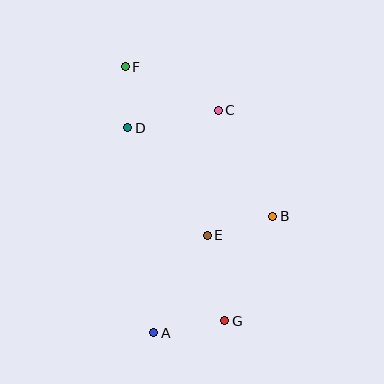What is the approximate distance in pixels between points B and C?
The distance between B and C is approximately 120 pixels.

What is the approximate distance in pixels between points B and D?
The distance between B and D is approximately 170 pixels.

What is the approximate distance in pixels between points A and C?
The distance between A and C is approximately 232 pixels.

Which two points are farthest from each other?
Points F and G are farthest from each other.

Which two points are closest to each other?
Points D and F are closest to each other.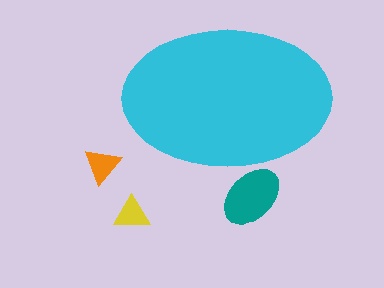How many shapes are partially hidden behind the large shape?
1 shape is partially hidden.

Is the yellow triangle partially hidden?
No, the yellow triangle is fully visible.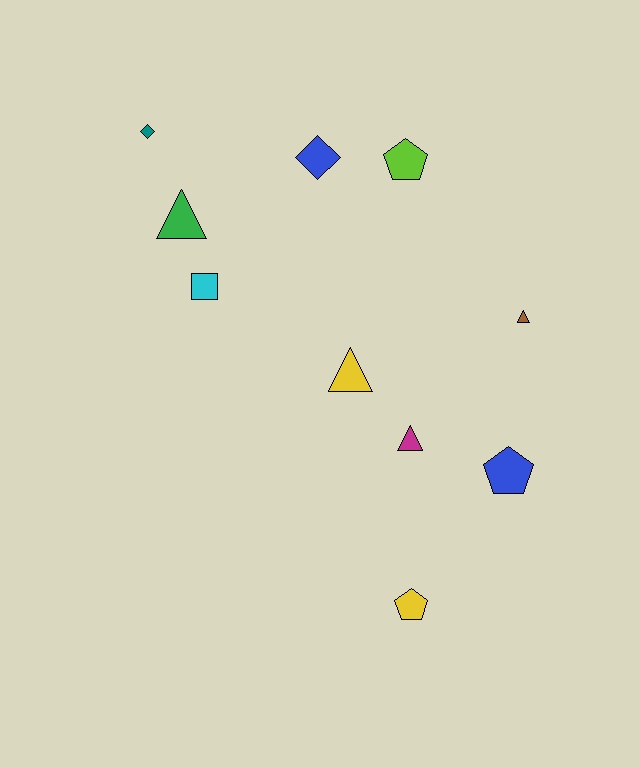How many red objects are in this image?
There are no red objects.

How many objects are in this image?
There are 10 objects.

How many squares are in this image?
There is 1 square.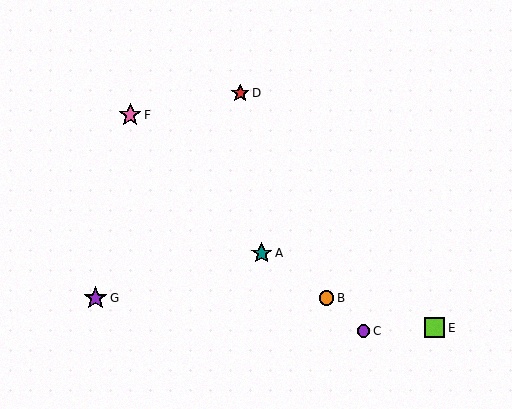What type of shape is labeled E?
Shape E is a lime square.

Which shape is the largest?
The purple star (labeled G) is the largest.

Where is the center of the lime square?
The center of the lime square is at (434, 328).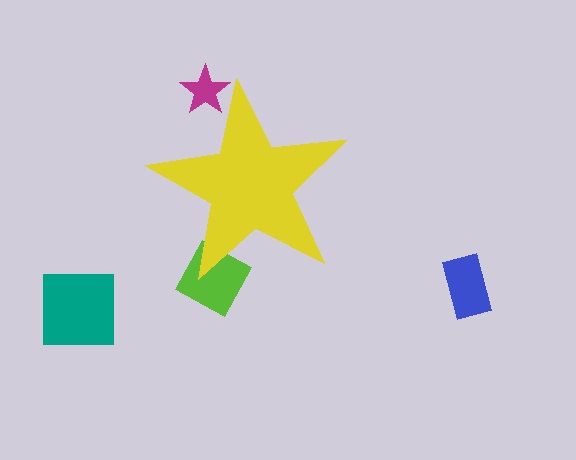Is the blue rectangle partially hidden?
No, the blue rectangle is fully visible.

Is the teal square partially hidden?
No, the teal square is fully visible.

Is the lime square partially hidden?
Yes, the lime square is partially hidden behind the yellow star.